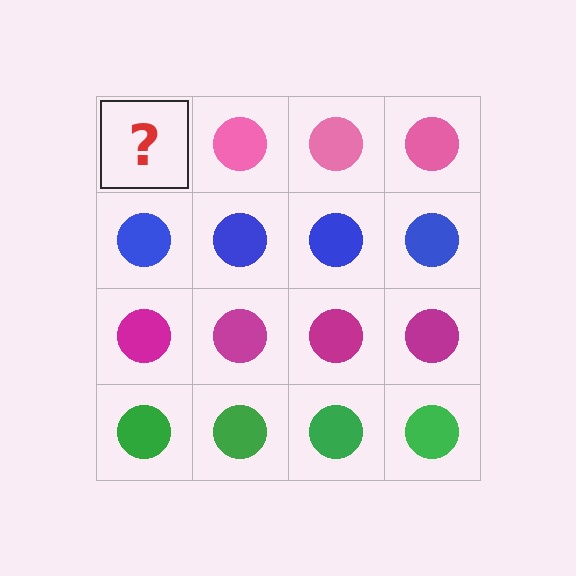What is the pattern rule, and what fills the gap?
The rule is that each row has a consistent color. The gap should be filled with a pink circle.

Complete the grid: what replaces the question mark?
The question mark should be replaced with a pink circle.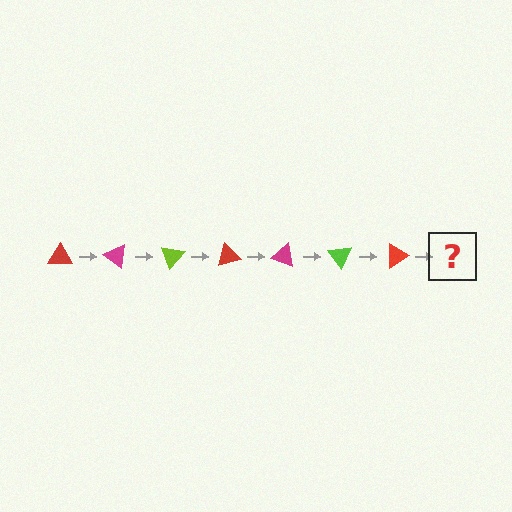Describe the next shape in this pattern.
It should be a magenta triangle, rotated 245 degrees from the start.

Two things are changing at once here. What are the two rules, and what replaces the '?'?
The two rules are that it rotates 35 degrees each step and the color cycles through red, magenta, and lime. The '?' should be a magenta triangle, rotated 245 degrees from the start.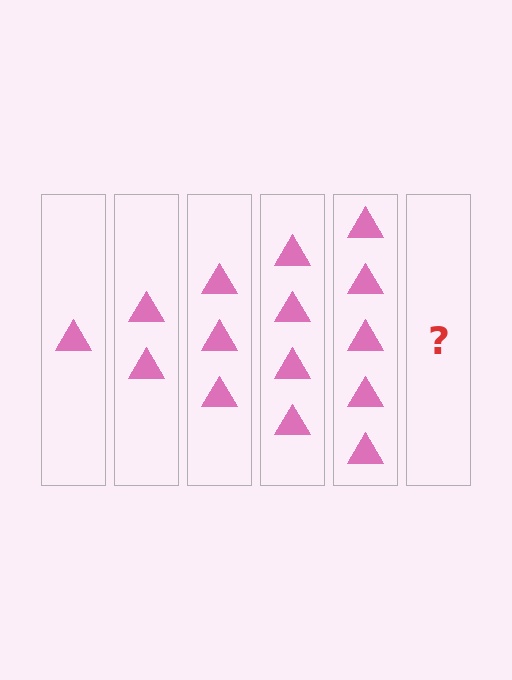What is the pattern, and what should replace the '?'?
The pattern is that each step adds one more triangle. The '?' should be 6 triangles.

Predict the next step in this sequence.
The next step is 6 triangles.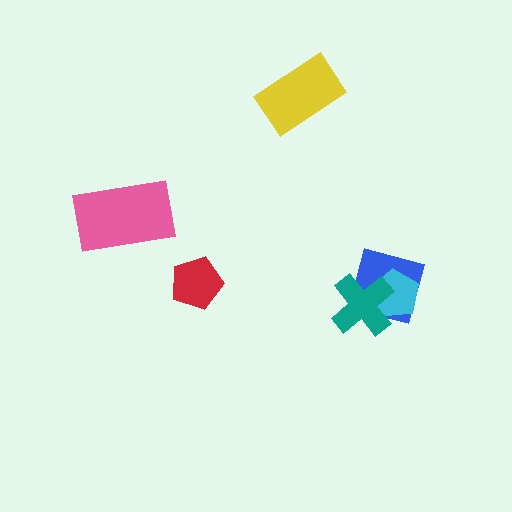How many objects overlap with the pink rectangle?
0 objects overlap with the pink rectangle.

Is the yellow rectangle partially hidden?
No, no other shape covers it.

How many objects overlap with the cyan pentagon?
2 objects overlap with the cyan pentagon.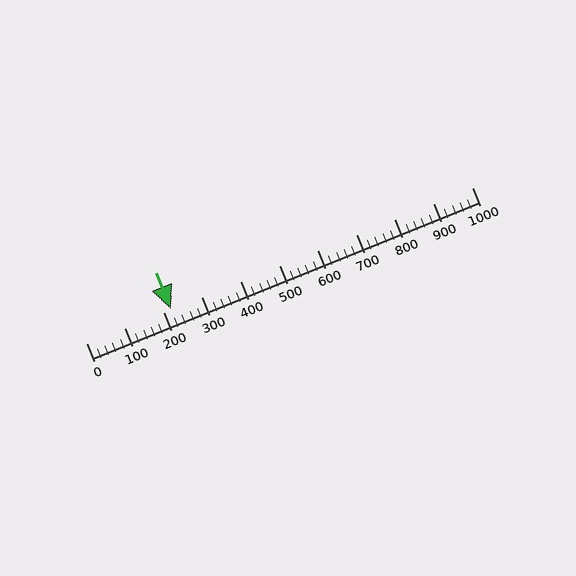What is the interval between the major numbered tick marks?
The major tick marks are spaced 100 units apart.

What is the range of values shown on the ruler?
The ruler shows values from 0 to 1000.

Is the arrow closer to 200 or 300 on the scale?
The arrow is closer to 200.